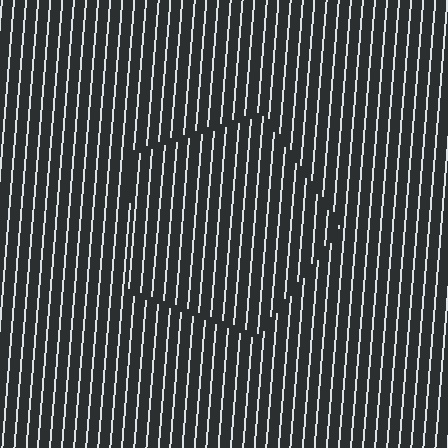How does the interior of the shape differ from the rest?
The interior of the shape contains the same grating, shifted by half a period — the contour is defined by the phase discontinuity where line-ends from the inner and outer gratings abut.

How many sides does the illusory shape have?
5 sides — the line-ends trace a pentagon.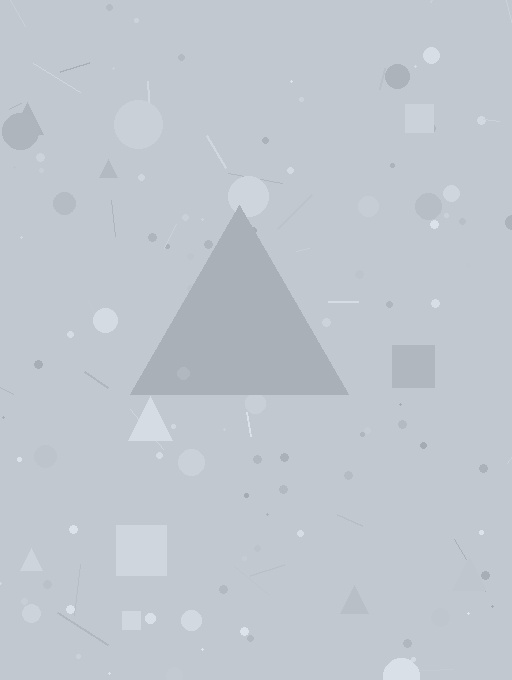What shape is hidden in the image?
A triangle is hidden in the image.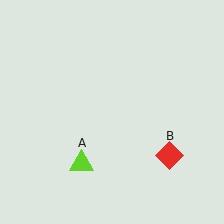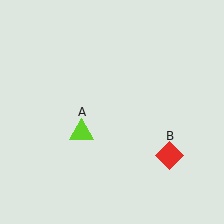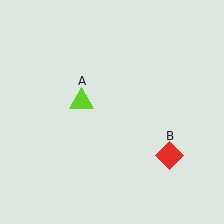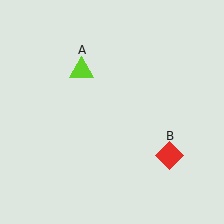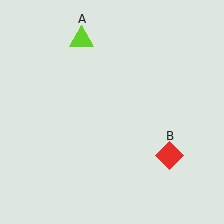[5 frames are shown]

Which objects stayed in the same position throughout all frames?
Red diamond (object B) remained stationary.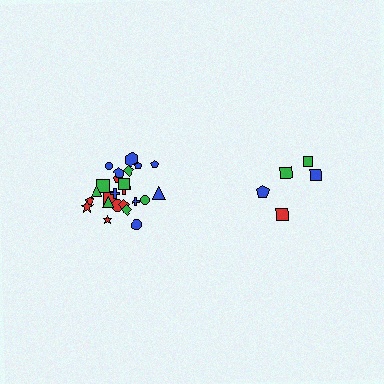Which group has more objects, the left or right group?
The left group.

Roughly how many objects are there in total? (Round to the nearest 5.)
Roughly 30 objects in total.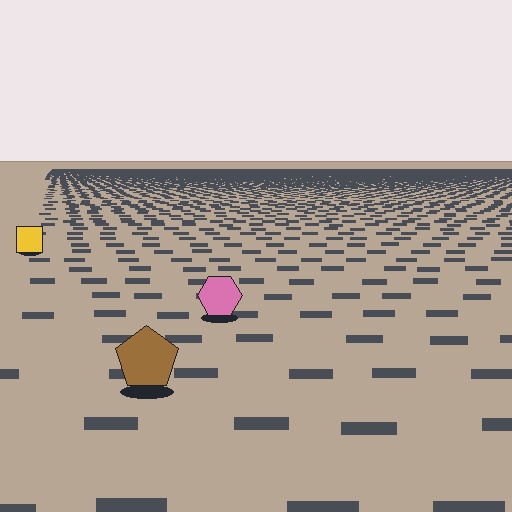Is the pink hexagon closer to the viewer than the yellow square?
Yes. The pink hexagon is closer — you can tell from the texture gradient: the ground texture is coarser near it.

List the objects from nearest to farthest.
From nearest to farthest: the brown pentagon, the pink hexagon, the yellow square.